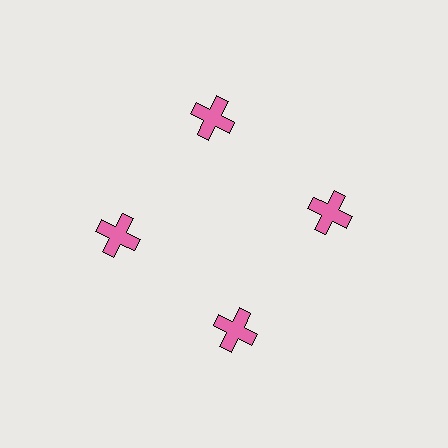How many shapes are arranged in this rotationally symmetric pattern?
There are 4 shapes, arranged in 4 groups of 1.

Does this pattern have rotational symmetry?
Yes, this pattern has 4-fold rotational symmetry. It looks the same after rotating 90 degrees around the center.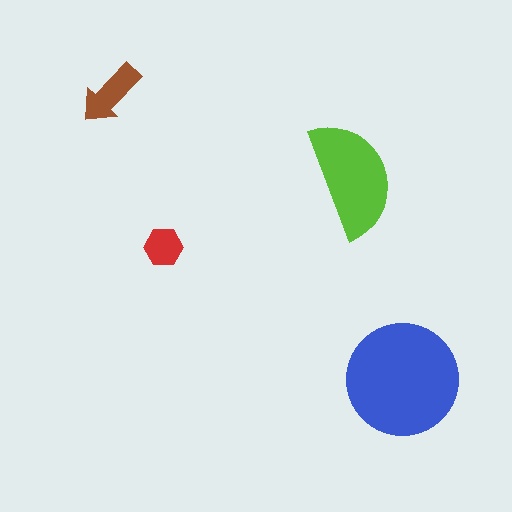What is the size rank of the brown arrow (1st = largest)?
3rd.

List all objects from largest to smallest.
The blue circle, the lime semicircle, the brown arrow, the red hexagon.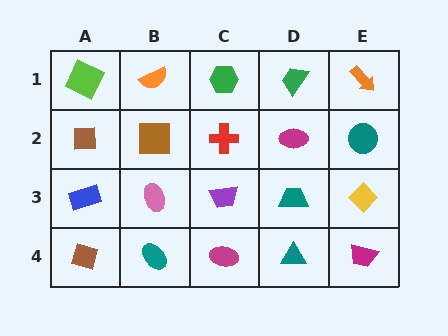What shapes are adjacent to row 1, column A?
A brown square (row 2, column A), an orange semicircle (row 1, column B).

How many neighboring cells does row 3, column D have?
4.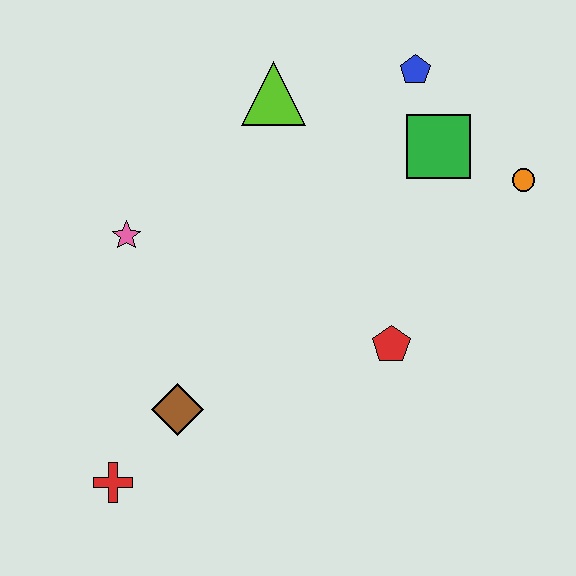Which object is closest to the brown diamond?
The red cross is closest to the brown diamond.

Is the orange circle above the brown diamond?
Yes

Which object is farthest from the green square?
The red cross is farthest from the green square.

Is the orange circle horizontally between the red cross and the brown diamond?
No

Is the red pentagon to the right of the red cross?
Yes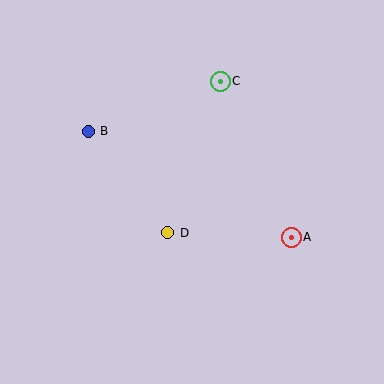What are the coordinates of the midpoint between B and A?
The midpoint between B and A is at (190, 184).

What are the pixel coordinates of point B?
Point B is at (88, 131).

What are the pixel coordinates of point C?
Point C is at (220, 81).